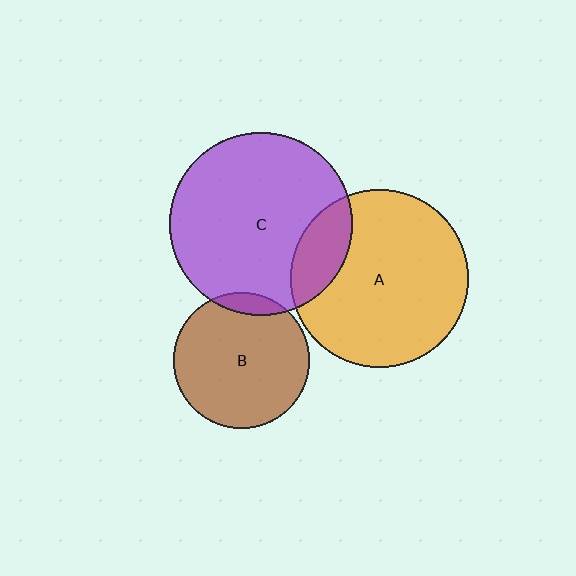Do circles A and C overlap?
Yes.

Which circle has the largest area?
Circle C (purple).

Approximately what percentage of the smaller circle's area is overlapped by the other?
Approximately 15%.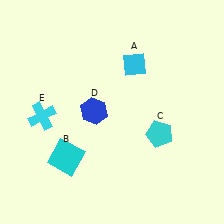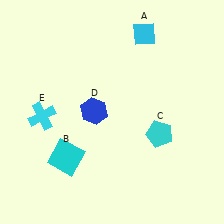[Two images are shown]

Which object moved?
The cyan diamond (A) moved up.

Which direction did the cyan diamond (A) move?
The cyan diamond (A) moved up.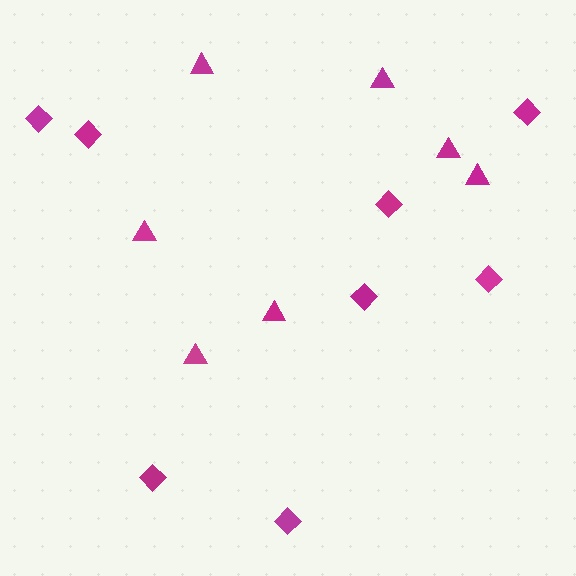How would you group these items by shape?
There are 2 groups: one group of diamonds (8) and one group of triangles (7).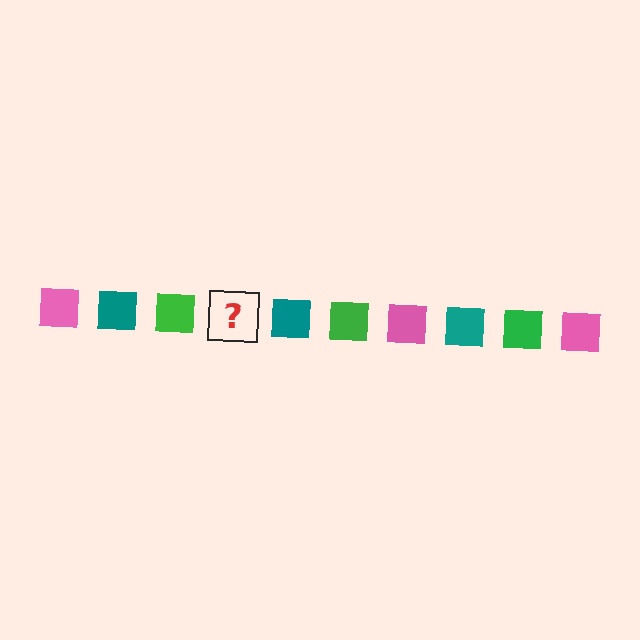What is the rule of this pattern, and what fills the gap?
The rule is that the pattern cycles through pink, teal, green squares. The gap should be filled with a pink square.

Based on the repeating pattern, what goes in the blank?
The blank should be a pink square.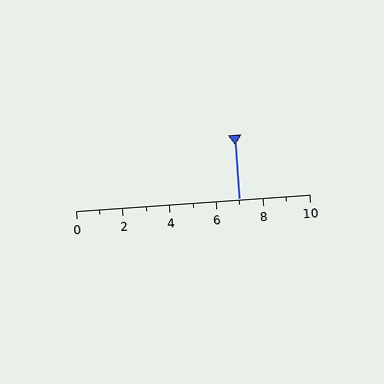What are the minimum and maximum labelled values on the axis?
The axis runs from 0 to 10.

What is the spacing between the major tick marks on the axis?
The major ticks are spaced 2 apart.